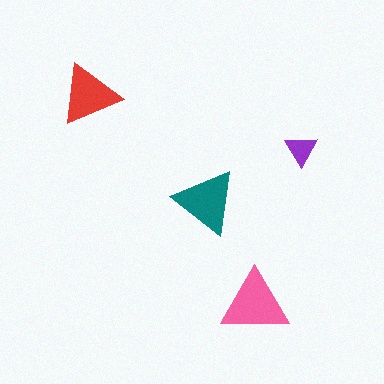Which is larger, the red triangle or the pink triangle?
The pink one.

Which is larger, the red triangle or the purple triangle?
The red one.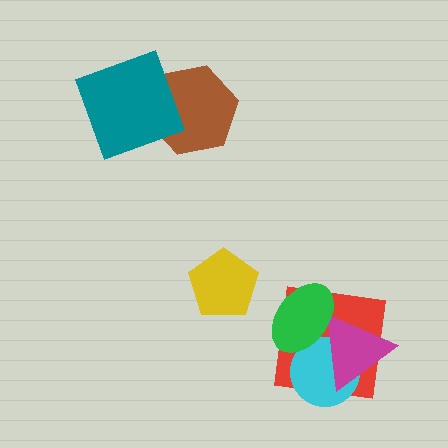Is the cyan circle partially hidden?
Yes, it is partially covered by another shape.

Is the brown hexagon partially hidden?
Yes, it is partially covered by another shape.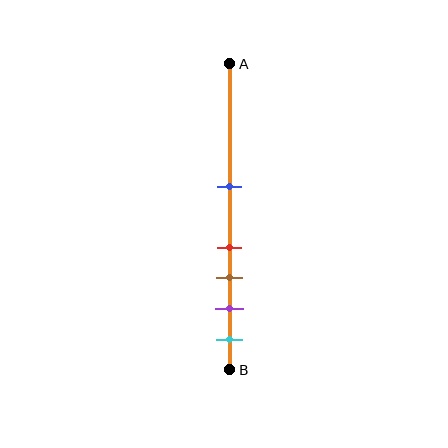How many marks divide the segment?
There are 5 marks dividing the segment.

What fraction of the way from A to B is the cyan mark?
The cyan mark is approximately 90% (0.9) of the way from A to B.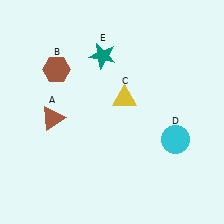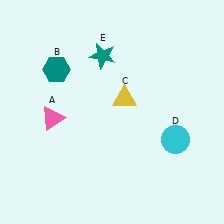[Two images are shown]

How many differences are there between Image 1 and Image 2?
There are 2 differences between the two images.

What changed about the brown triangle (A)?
In Image 1, A is brown. In Image 2, it changed to pink.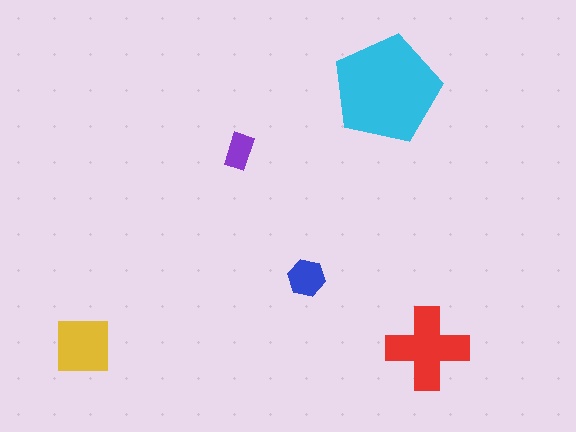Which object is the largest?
The cyan pentagon.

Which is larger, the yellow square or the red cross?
The red cross.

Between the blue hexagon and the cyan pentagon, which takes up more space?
The cyan pentagon.